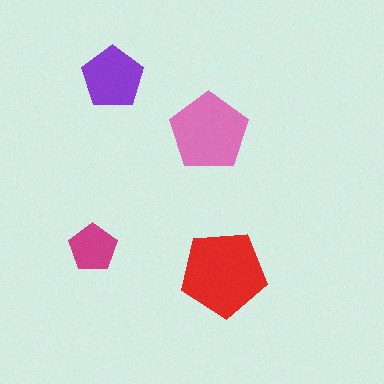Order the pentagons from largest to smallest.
the red one, the pink one, the purple one, the magenta one.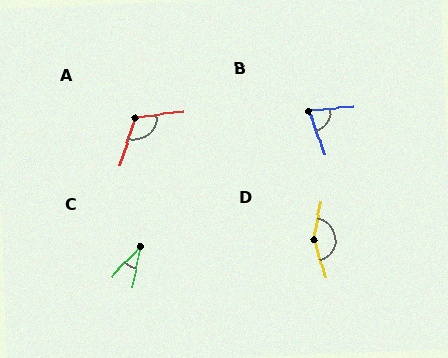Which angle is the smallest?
C, at approximately 33 degrees.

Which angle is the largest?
D, at approximately 152 degrees.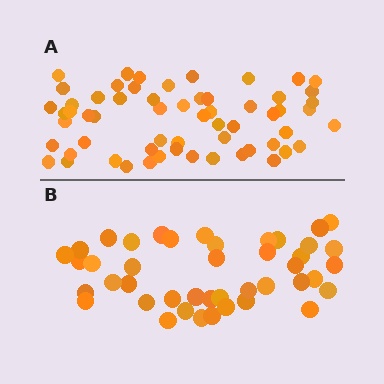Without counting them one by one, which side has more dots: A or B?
Region A (the top region) has more dots.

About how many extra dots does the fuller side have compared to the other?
Region A has approximately 15 more dots than region B.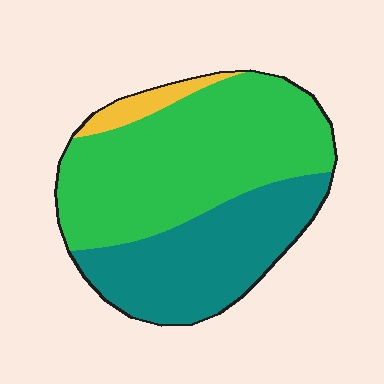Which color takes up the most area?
Green, at roughly 55%.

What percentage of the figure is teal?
Teal takes up between a third and a half of the figure.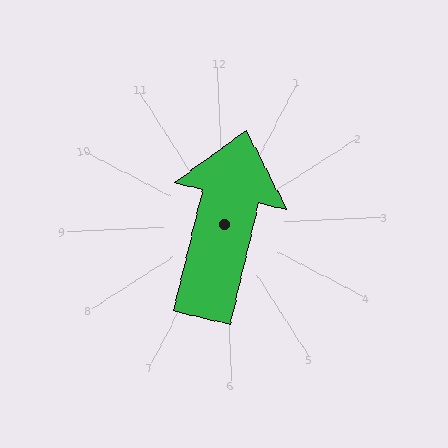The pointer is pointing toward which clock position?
Roughly 1 o'clock.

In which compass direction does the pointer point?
North.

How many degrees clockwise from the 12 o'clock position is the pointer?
Approximately 16 degrees.